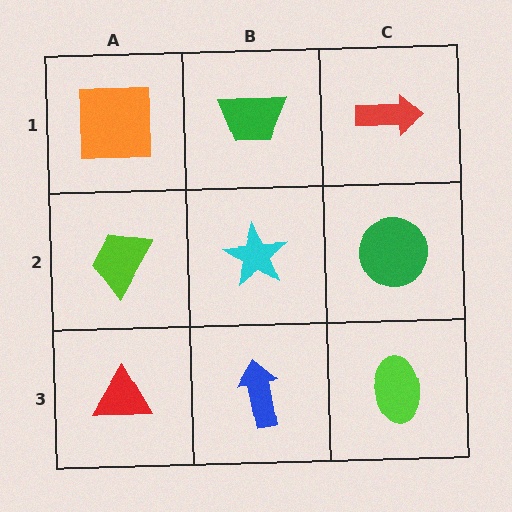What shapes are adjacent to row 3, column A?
A lime trapezoid (row 2, column A), a blue arrow (row 3, column B).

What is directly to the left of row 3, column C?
A blue arrow.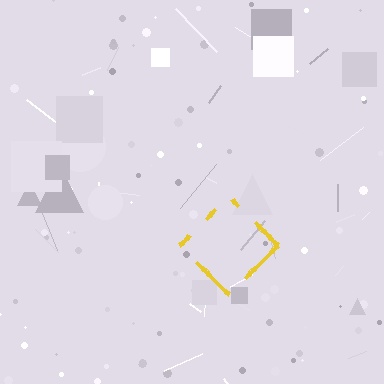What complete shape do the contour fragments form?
The contour fragments form a diamond.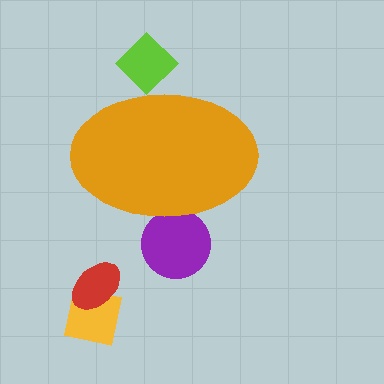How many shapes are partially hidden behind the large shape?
2 shapes are partially hidden.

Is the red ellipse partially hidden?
No, the red ellipse is fully visible.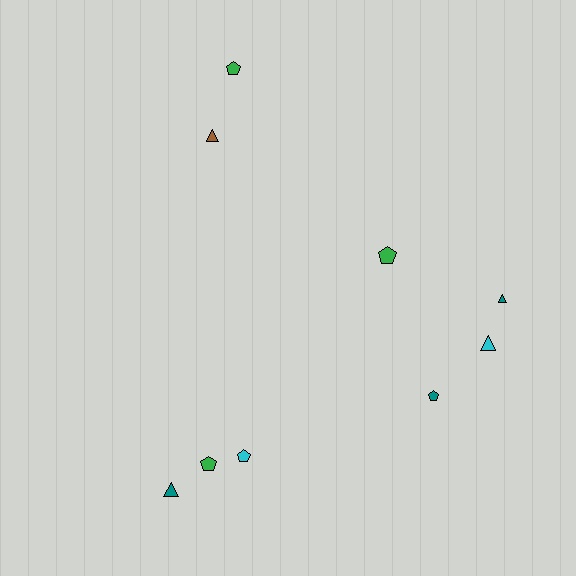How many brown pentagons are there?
There are no brown pentagons.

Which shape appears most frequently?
Pentagon, with 5 objects.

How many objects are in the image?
There are 9 objects.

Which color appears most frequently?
Teal, with 3 objects.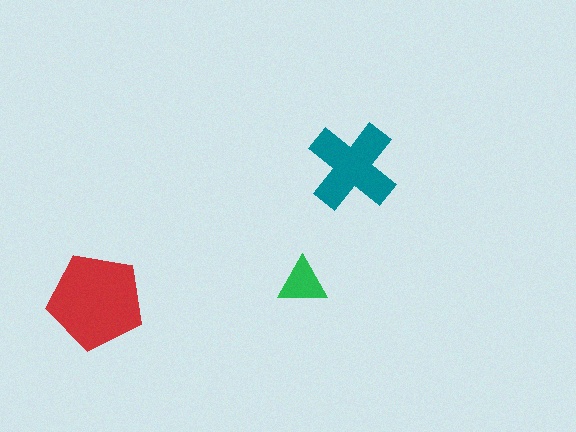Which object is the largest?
The red pentagon.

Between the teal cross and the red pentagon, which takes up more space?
The red pentagon.